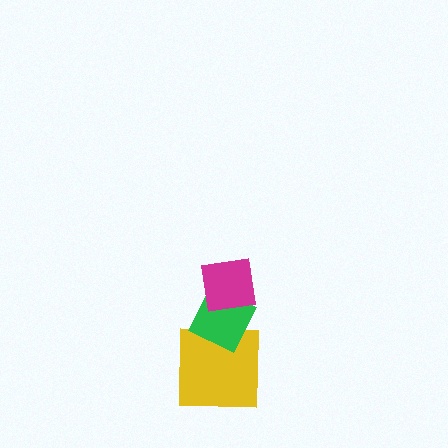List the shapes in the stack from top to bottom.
From top to bottom: the magenta square, the green diamond, the yellow square.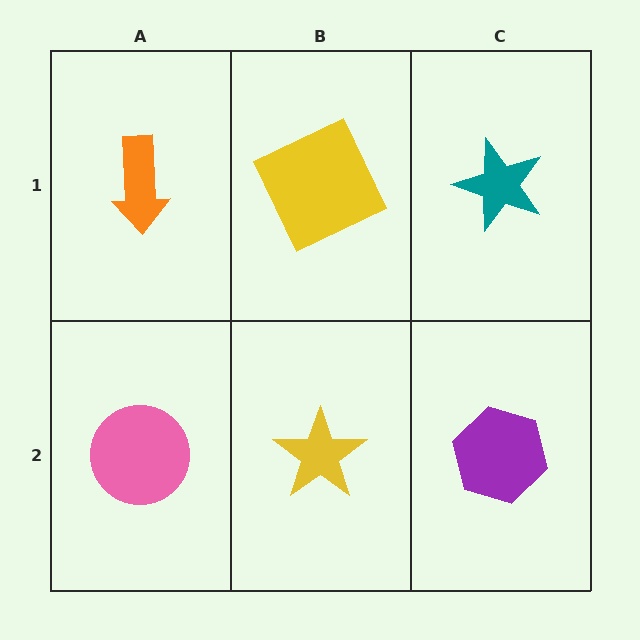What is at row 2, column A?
A pink circle.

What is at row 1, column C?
A teal star.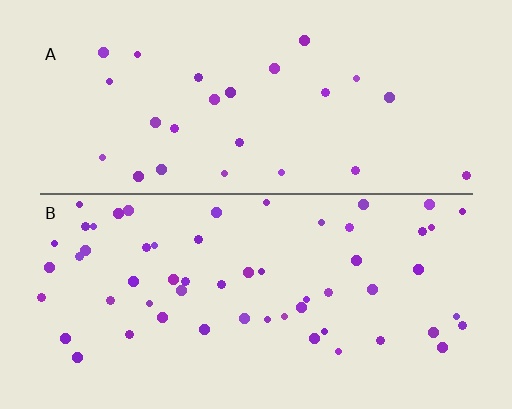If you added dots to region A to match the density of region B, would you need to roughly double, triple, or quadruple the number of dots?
Approximately double.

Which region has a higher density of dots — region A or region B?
B (the bottom).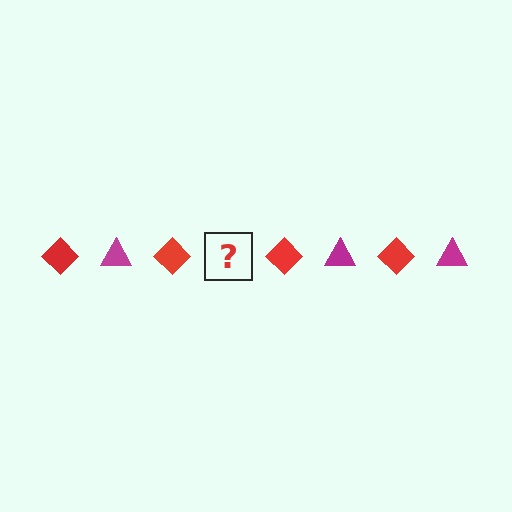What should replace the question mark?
The question mark should be replaced with a magenta triangle.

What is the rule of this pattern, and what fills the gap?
The rule is that the pattern alternates between red diamond and magenta triangle. The gap should be filled with a magenta triangle.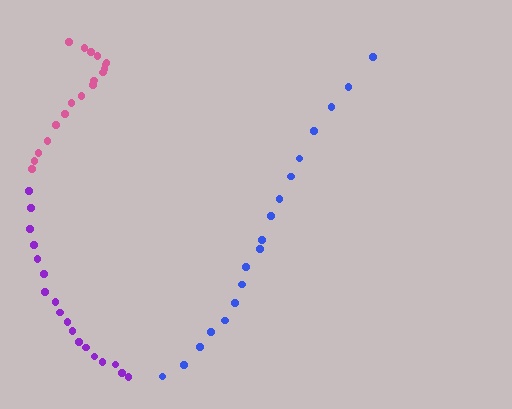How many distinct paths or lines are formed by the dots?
There are 3 distinct paths.